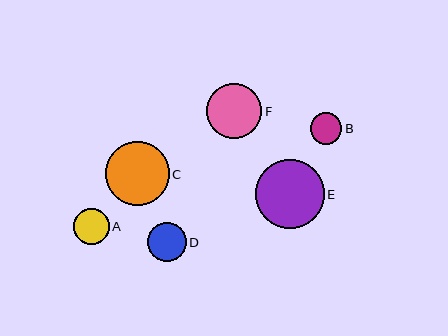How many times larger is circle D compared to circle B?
Circle D is approximately 1.2 times the size of circle B.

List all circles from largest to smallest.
From largest to smallest: E, C, F, D, A, B.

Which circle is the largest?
Circle E is the largest with a size of approximately 69 pixels.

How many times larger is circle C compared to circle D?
Circle C is approximately 1.6 times the size of circle D.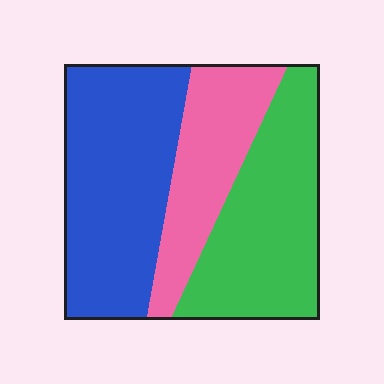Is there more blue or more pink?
Blue.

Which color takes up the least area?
Pink, at roughly 25%.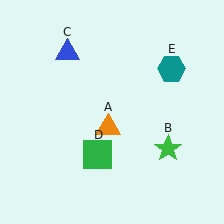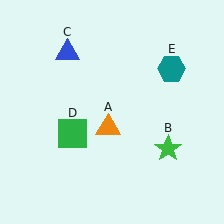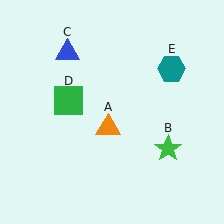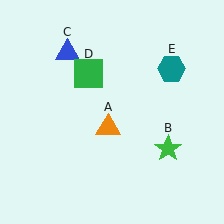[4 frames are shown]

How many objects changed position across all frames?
1 object changed position: green square (object D).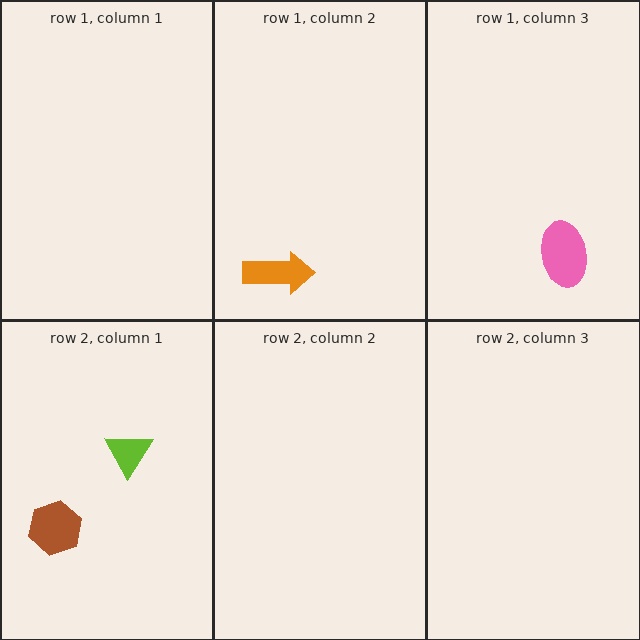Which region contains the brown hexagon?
The row 2, column 1 region.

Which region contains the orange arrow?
The row 1, column 2 region.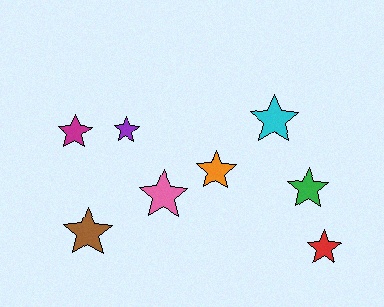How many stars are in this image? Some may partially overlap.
There are 8 stars.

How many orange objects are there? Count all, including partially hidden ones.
There is 1 orange object.